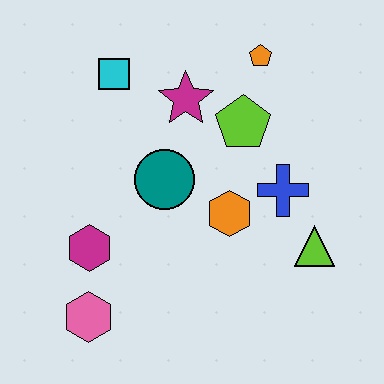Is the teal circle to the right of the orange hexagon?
No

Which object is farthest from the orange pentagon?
The pink hexagon is farthest from the orange pentagon.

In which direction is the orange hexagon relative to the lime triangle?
The orange hexagon is to the left of the lime triangle.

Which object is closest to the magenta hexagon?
The pink hexagon is closest to the magenta hexagon.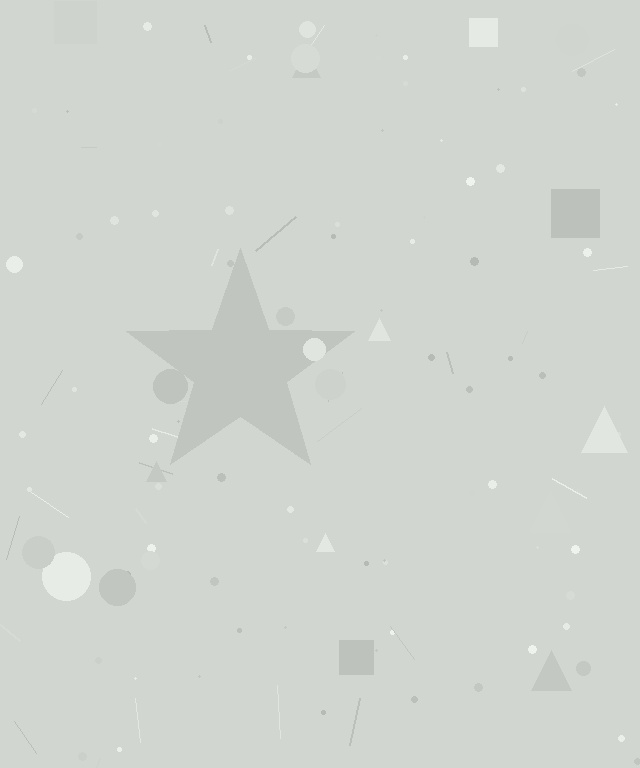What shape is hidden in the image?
A star is hidden in the image.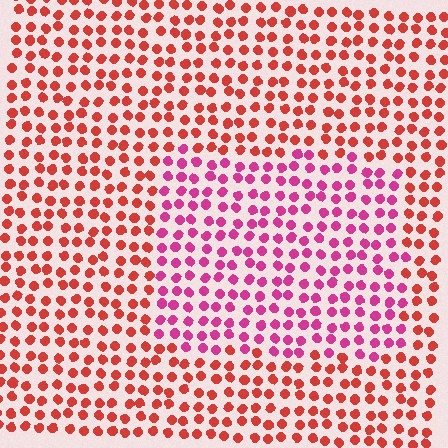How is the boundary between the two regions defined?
The boundary is defined purely by a slight shift in hue (about 38 degrees). Spacing, size, and orientation are identical on both sides.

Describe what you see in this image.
The image is filled with small red elements in a uniform arrangement. A rectangle-shaped region is visible where the elements are tinted to a slightly different hue, forming a subtle color boundary.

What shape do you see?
I see a rectangle.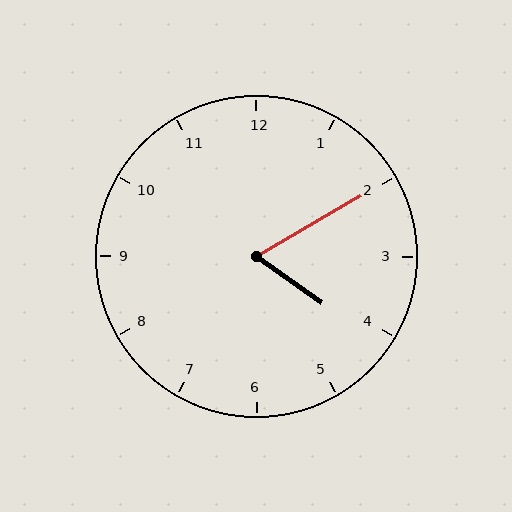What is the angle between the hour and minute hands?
Approximately 65 degrees.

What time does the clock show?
4:10.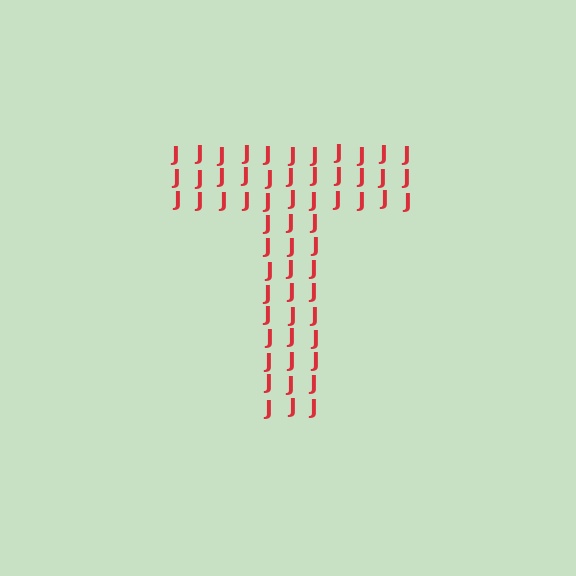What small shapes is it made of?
It is made of small letter J's.